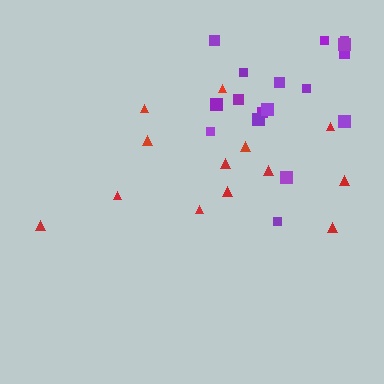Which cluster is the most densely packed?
Purple.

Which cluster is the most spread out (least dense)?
Red.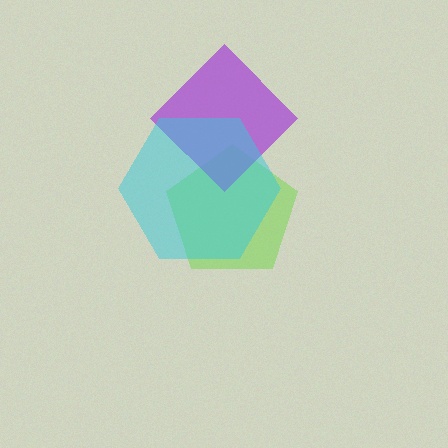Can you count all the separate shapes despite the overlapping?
Yes, there are 3 separate shapes.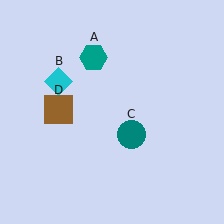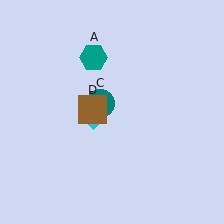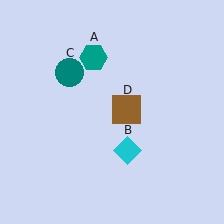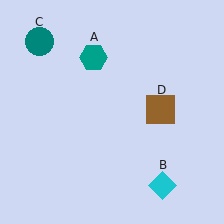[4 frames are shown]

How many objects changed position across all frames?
3 objects changed position: cyan diamond (object B), teal circle (object C), brown square (object D).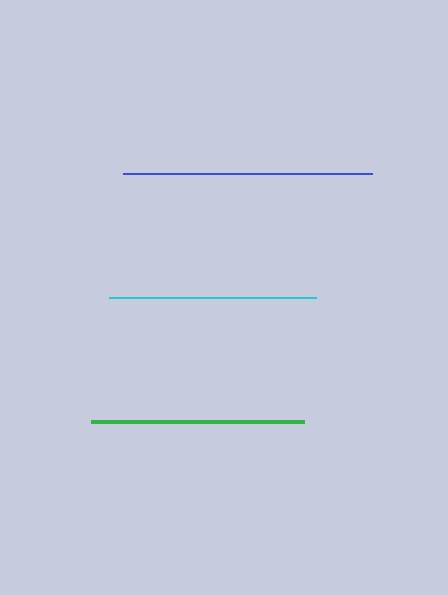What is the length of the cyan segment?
The cyan segment is approximately 207 pixels long.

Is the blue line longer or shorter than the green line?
The blue line is longer than the green line.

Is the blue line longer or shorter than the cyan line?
The blue line is longer than the cyan line.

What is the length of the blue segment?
The blue segment is approximately 248 pixels long.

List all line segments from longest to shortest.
From longest to shortest: blue, green, cyan.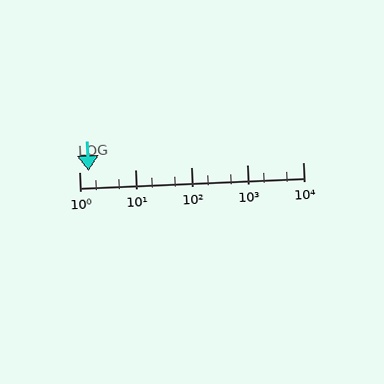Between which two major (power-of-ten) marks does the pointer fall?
The pointer is between 1 and 10.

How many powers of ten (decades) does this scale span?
The scale spans 4 decades, from 1 to 10000.